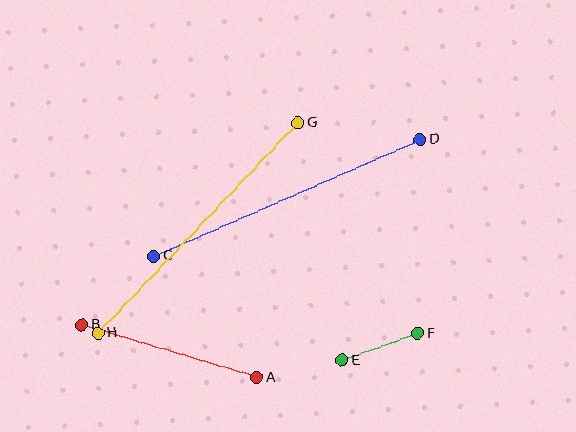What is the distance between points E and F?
The distance is approximately 80 pixels.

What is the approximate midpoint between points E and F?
The midpoint is at approximately (380, 347) pixels.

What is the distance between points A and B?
The distance is approximately 183 pixels.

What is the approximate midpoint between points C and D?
The midpoint is at approximately (287, 198) pixels.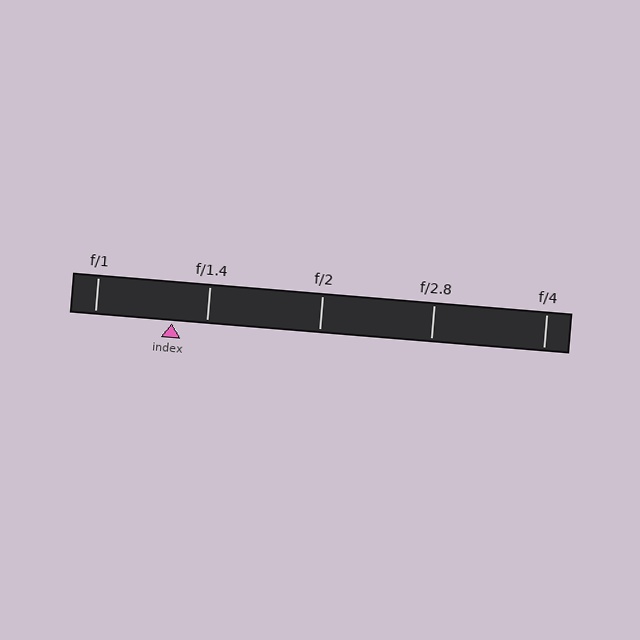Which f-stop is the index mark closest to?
The index mark is closest to f/1.4.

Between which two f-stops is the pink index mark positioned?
The index mark is between f/1 and f/1.4.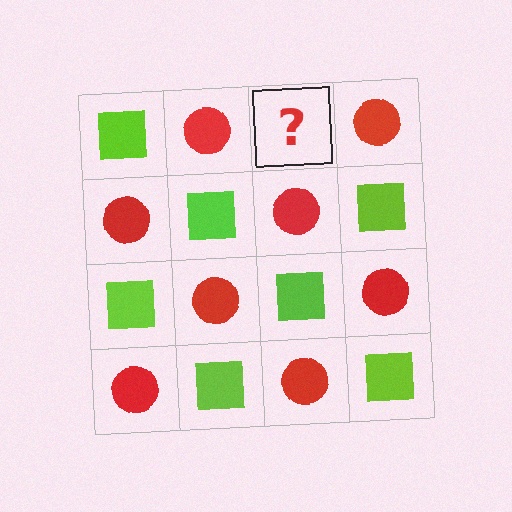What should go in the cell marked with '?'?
The missing cell should contain a lime square.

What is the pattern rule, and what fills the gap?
The rule is that it alternates lime square and red circle in a checkerboard pattern. The gap should be filled with a lime square.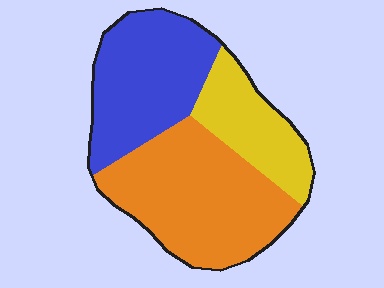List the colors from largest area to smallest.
From largest to smallest: orange, blue, yellow.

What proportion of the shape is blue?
Blue covers around 35% of the shape.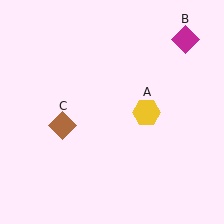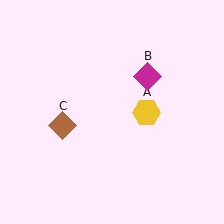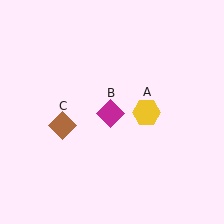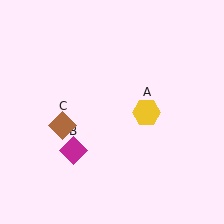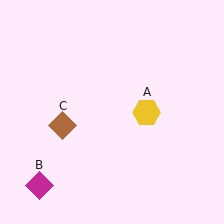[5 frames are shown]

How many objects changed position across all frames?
1 object changed position: magenta diamond (object B).